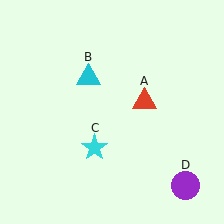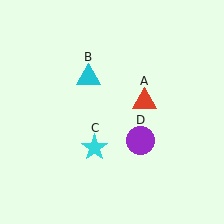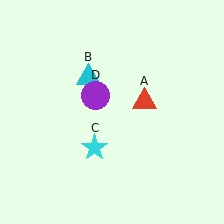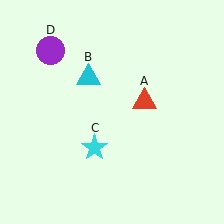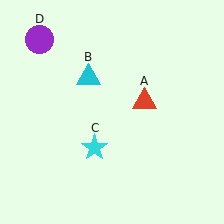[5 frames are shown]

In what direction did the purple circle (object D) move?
The purple circle (object D) moved up and to the left.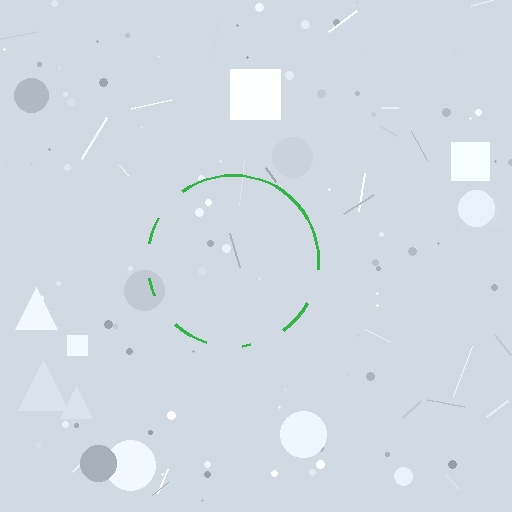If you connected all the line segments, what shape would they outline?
They would outline a circle.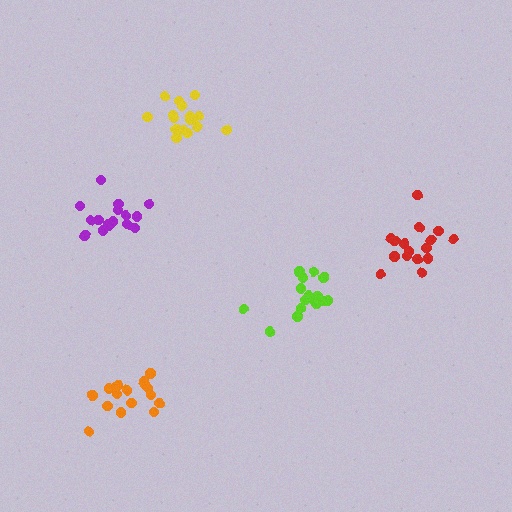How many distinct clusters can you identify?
There are 5 distinct clusters.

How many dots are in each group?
Group 1: 16 dots, Group 2: 16 dots, Group 3: 17 dots, Group 4: 16 dots, Group 5: 16 dots (81 total).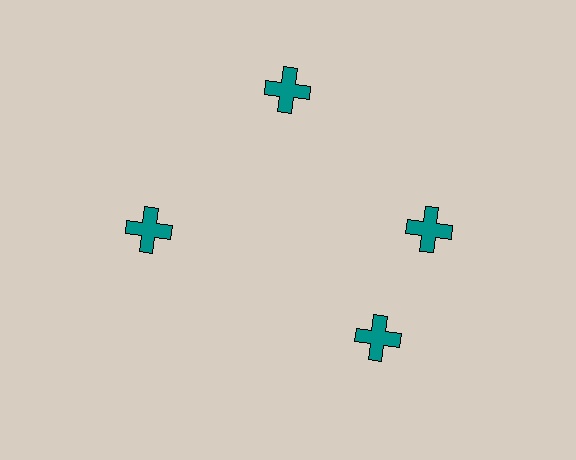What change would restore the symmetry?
The symmetry would be restored by rotating it back into even spacing with its neighbors so that all 4 crosses sit at equal angles and equal distance from the center.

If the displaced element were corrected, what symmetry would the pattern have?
It would have 4-fold rotational symmetry — the pattern would map onto itself every 90 degrees.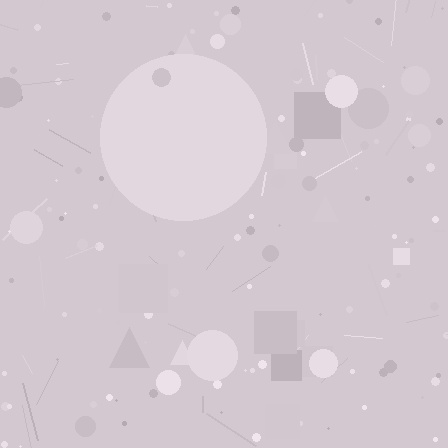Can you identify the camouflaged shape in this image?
The camouflaged shape is a circle.